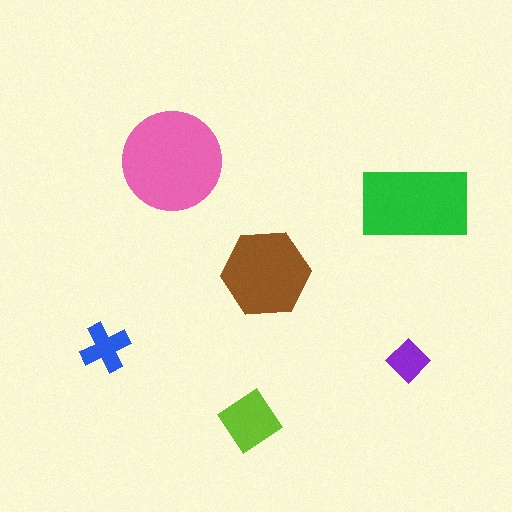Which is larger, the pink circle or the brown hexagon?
The pink circle.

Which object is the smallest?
The purple diamond.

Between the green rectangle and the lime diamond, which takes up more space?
The green rectangle.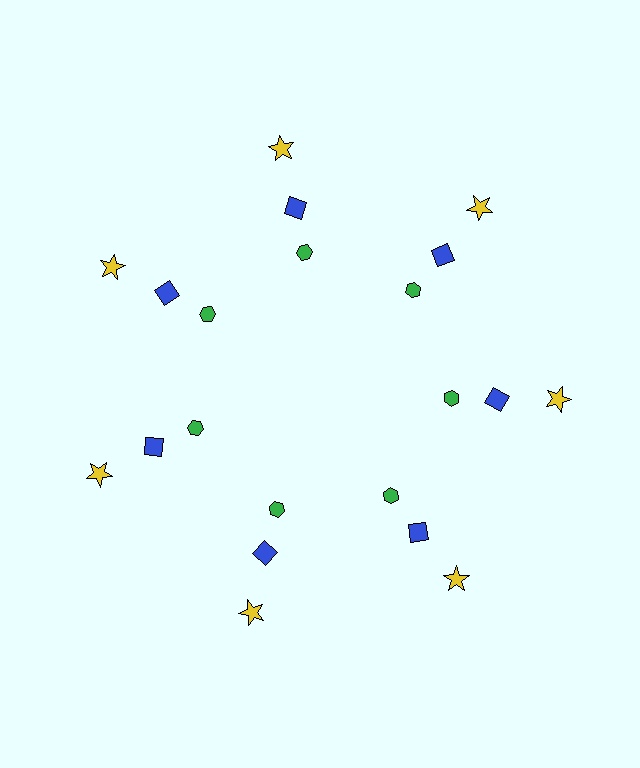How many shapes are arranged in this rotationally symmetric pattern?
There are 21 shapes, arranged in 7 groups of 3.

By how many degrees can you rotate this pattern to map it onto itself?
The pattern maps onto itself every 51 degrees of rotation.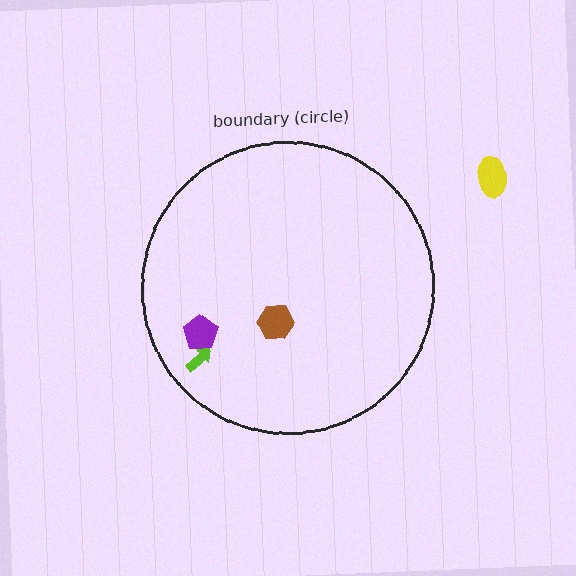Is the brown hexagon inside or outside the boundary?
Inside.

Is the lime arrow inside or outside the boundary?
Inside.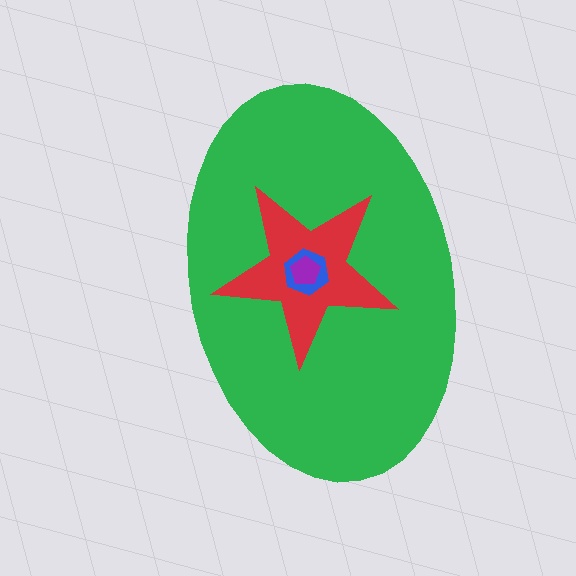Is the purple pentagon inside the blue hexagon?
Yes.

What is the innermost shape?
The purple pentagon.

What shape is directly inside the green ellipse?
The red star.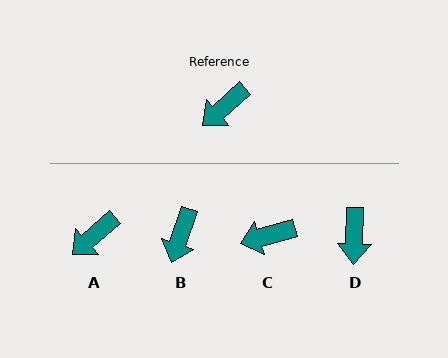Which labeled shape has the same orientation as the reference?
A.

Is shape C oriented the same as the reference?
No, it is off by about 25 degrees.